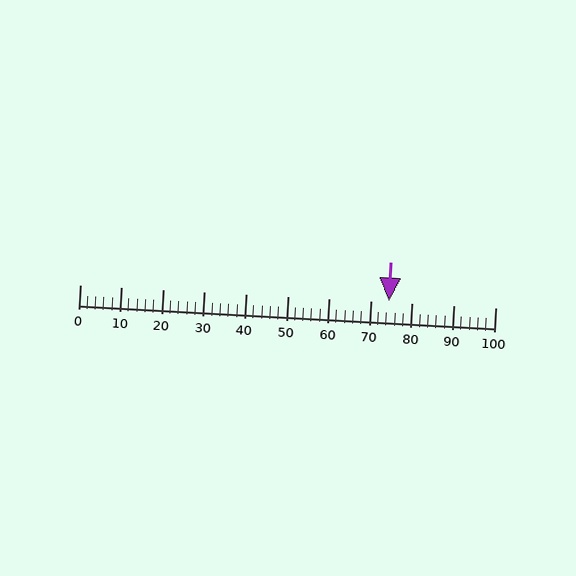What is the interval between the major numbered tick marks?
The major tick marks are spaced 10 units apart.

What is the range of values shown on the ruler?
The ruler shows values from 0 to 100.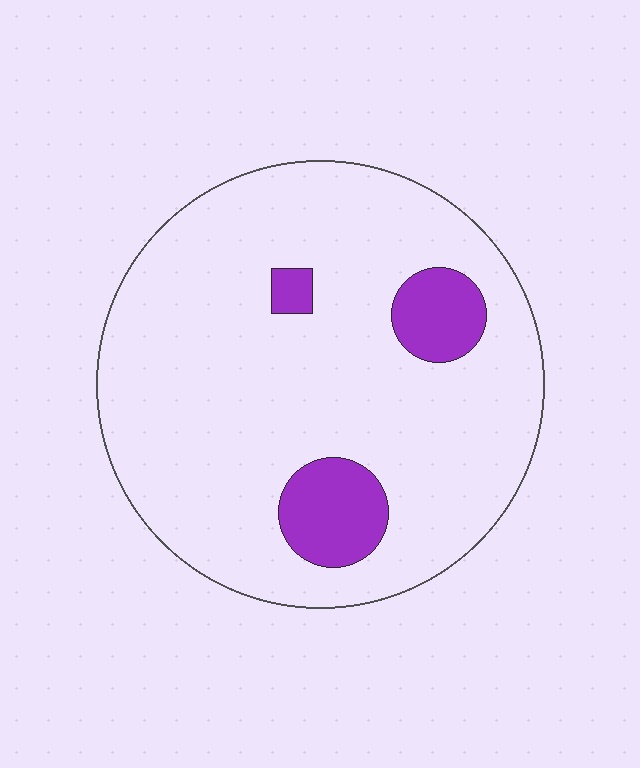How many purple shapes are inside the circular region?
3.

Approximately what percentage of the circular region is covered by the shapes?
Approximately 10%.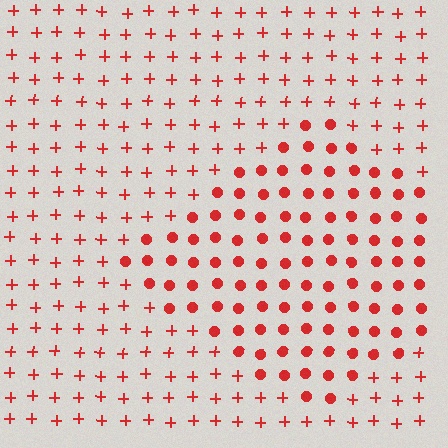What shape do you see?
I see a diamond.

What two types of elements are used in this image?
The image uses circles inside the diamond region and plus signs outside it.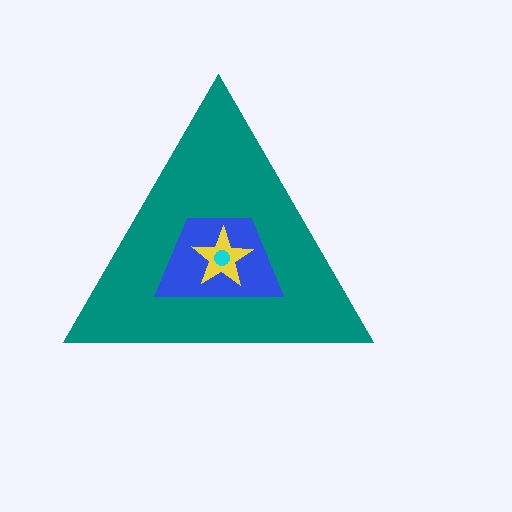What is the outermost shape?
The teal triangle.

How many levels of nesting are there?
4.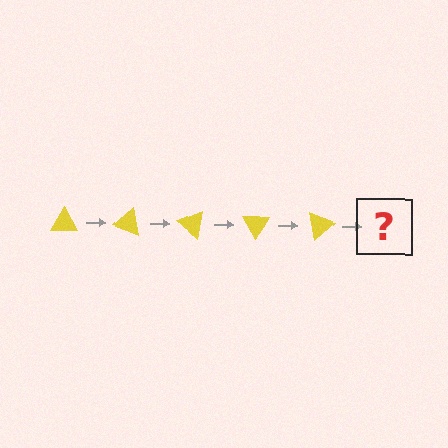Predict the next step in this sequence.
The next step is a yellow triangle rotated 100 degrees.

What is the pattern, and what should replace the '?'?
The pattern is that the triangle rotates 20 degrees each step. The '?' should be a yellow triangle rotated 100 degrees.